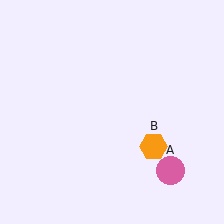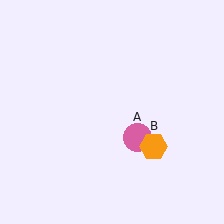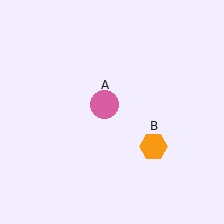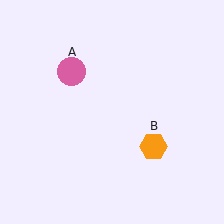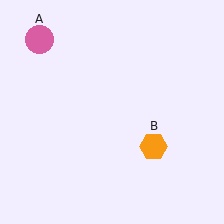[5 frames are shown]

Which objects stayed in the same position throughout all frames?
Orange hexagon (object B) remained stationary.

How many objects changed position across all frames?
1 object changed position: pink circle (object A).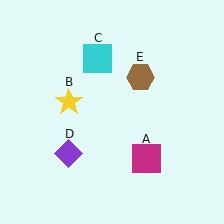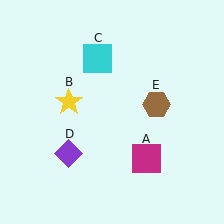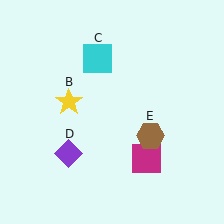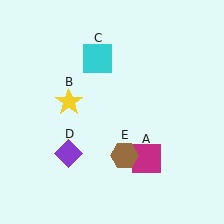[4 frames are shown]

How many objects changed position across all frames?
1 object changed position: brown hexagon (object E).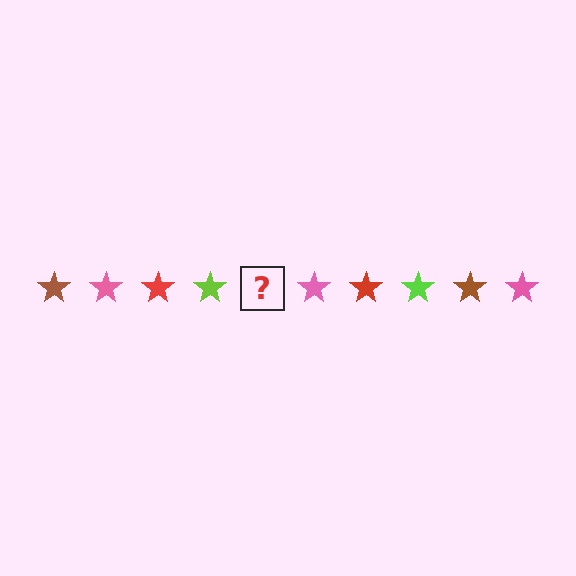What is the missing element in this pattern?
The missing element is a brown star.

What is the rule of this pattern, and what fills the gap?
The rule is that the pattern cycles through brown, pink, red, lime stars. The gap should be filled with a brown star.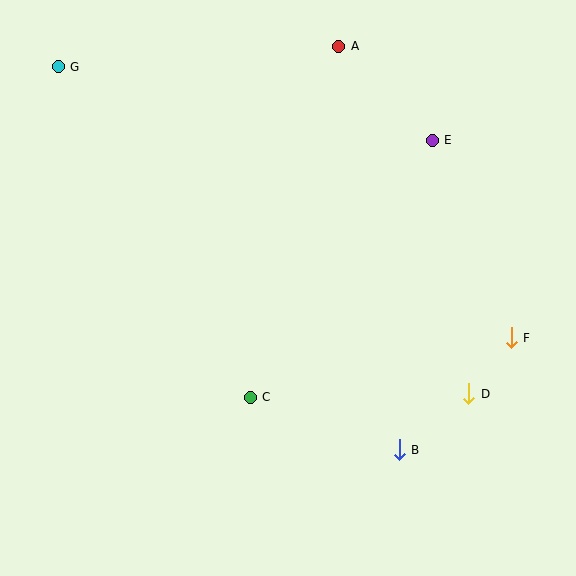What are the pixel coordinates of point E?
Point E is at (432, 140).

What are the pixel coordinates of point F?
Point F is at (511, 338).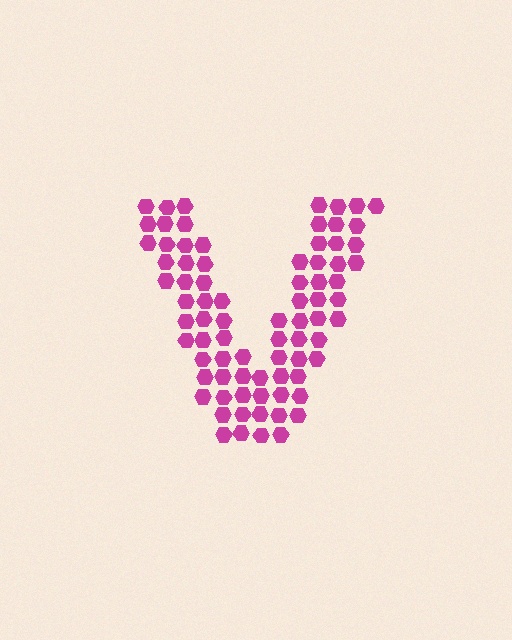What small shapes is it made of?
It is made of small hexagons.